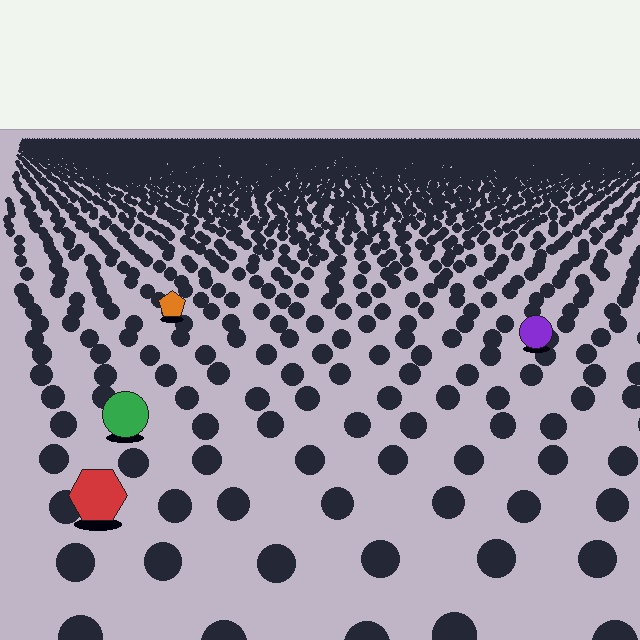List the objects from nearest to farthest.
From nearest to farthest: the red hexagon, the green circle, the purple circle, the orange pentagon.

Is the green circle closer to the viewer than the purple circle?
Yes. The green circle is closer — you can tell from the texture gradient: the ground texture is coarser near it.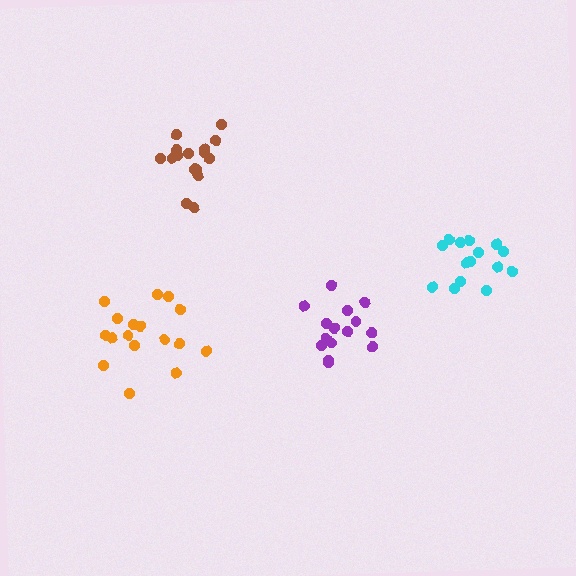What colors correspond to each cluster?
The clusters are colored: purple, brown, cyan, orange.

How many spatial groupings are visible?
There are 4 spatial groupings.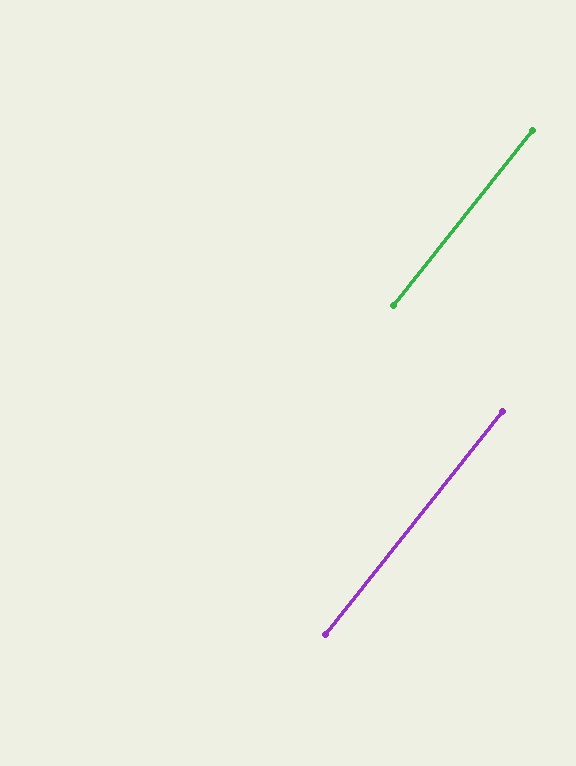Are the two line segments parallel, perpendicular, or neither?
Parallel — their directions differ by only 0.4°.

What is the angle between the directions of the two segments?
Approximately 0 degrees.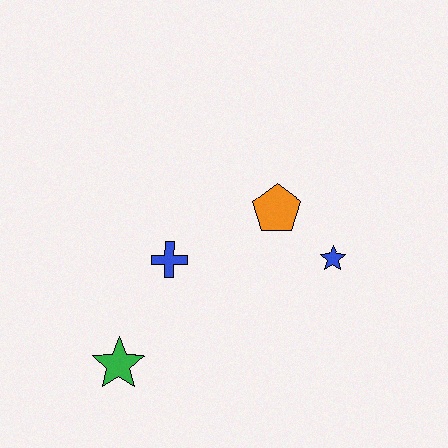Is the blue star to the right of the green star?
Yes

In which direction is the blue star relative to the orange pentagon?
The blue star is to the right of the orange pentagon.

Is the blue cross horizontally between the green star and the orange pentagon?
Yes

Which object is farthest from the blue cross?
The blue star is farthest from the blue cross.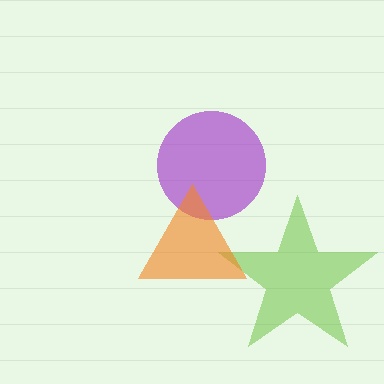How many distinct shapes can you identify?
There are 3 distinct shapes: a purple circle, a lime star, an orange triangle.